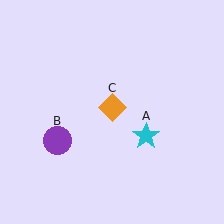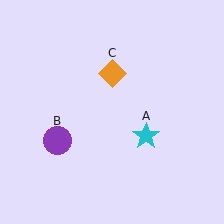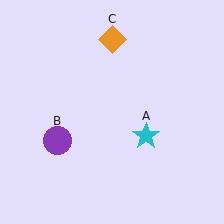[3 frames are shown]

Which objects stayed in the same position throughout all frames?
Cyan star (object A) and purple circle (object B) remained stationary.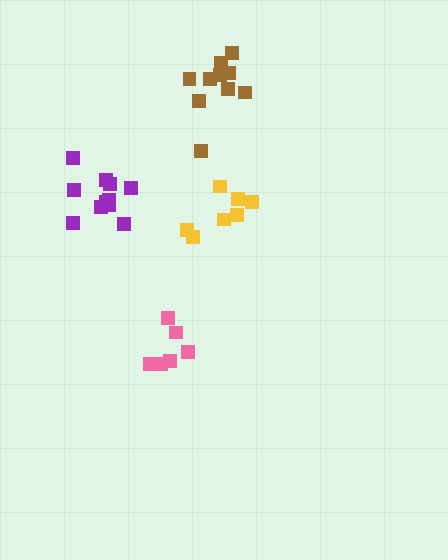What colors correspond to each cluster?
The clusters are colored: pink, purple, yellow, brown.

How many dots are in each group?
Group 1: 6 dots, Group 2: 11 dots, Group 3: 7 dots, Group 4: 10 dots (34 total).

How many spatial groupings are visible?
There are 4 spatial groupings.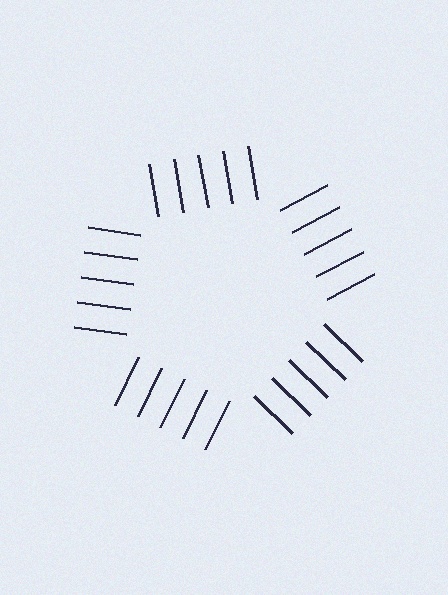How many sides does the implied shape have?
5 sides — the line-ends trace a pentagon.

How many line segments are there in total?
25 — 5 along each of the 5 edges.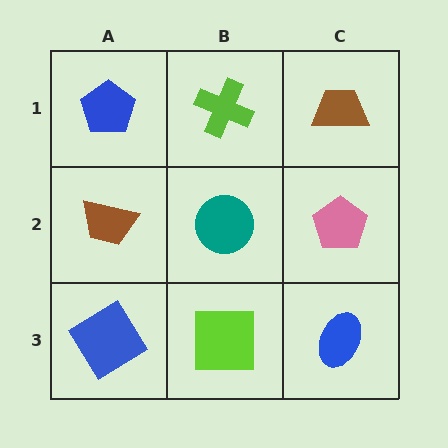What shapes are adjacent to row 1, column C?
A pink pentagon (row 2, column C), a lime cross (row 1, column B).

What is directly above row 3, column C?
A pink pentagon.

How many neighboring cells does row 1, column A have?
2.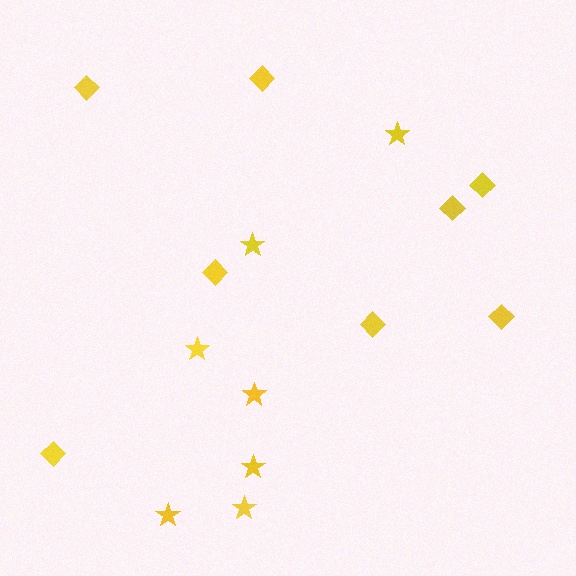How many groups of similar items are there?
There are 2 groups: one group of stars (7) and one group of diamonds (8).